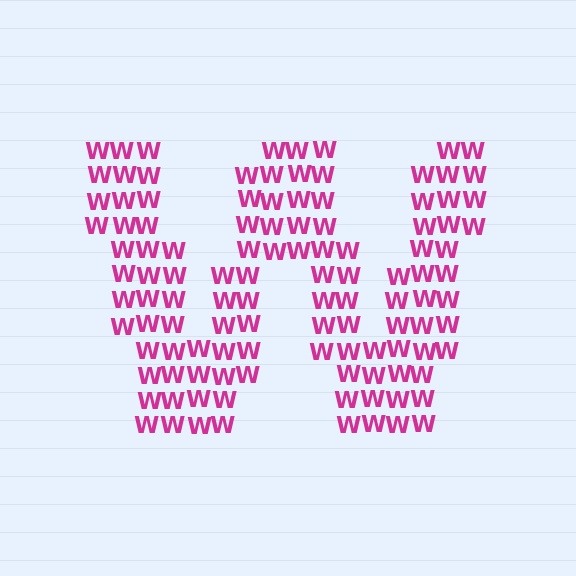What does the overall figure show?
The overall figure shows the letter W.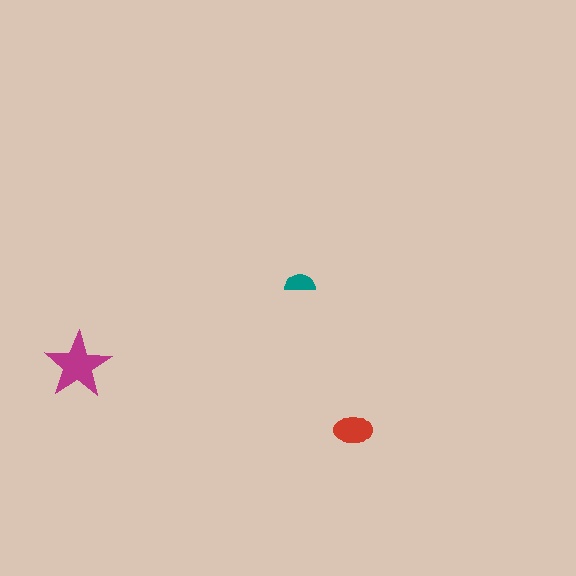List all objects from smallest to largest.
The teal semicircle, the red ellipse, the magenta star.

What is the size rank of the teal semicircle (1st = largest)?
3rd.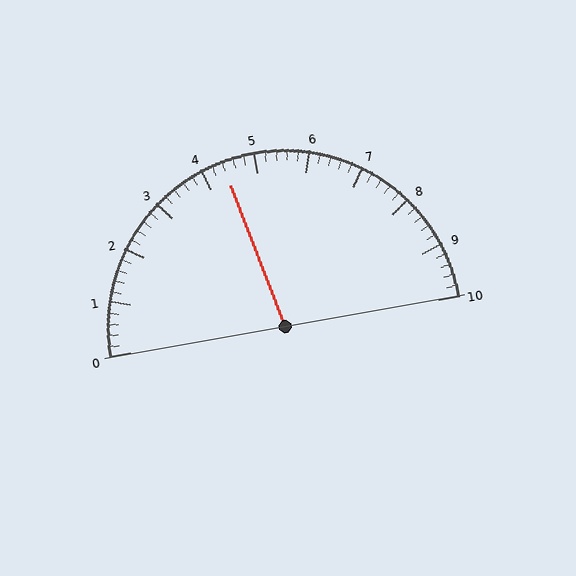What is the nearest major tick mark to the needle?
The nearest major tick mark is 4.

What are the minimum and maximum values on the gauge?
The gauge ranges from 0 to 10.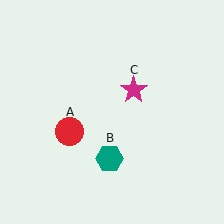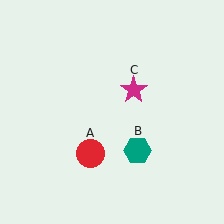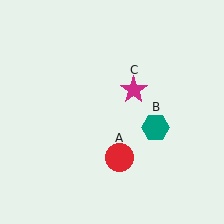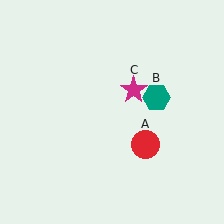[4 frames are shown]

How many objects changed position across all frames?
2 objects changed position: red circle (object A), teal hexagon (object B).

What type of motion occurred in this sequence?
The red circle (object A), teal hexagon (object B) rotated counterclockwise around the center of the scene.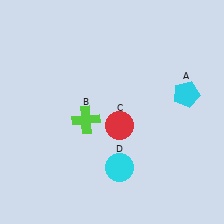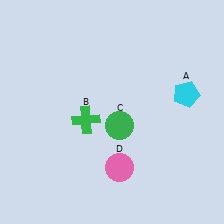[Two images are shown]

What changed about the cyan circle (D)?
In Image 1, D is cyan. In Image 2, it changed to pink.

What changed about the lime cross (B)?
In Image 1, B is lime. In Image 2, it changed to green.